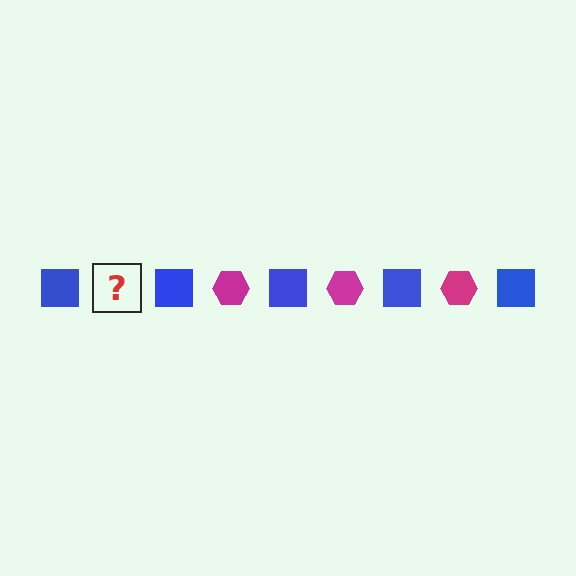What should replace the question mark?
The question mark should be replaced with a magenta hexagon.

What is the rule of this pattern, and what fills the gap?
The rule is that the pattern alternates between blue square and magenta hexagon. The gap should be filled with a magenta hexagon.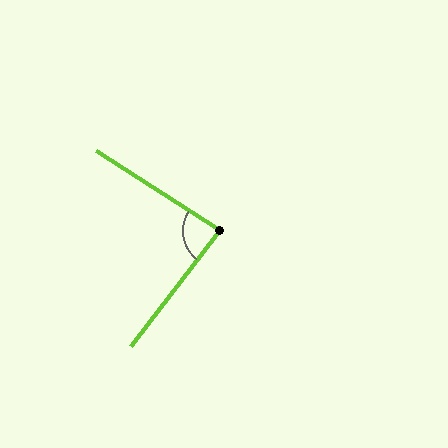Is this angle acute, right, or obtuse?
It is approximately a right angle.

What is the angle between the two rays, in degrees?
Approximately 85 degrees.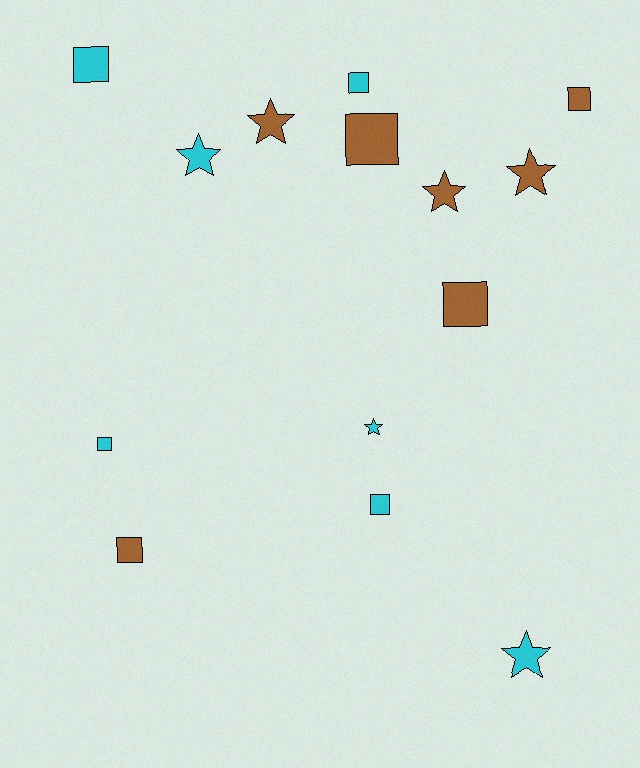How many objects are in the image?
There are 14 objects.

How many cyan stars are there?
There are 3 cyan stars.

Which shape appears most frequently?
Square, with 8 objects.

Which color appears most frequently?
Cyan, with 7 objects.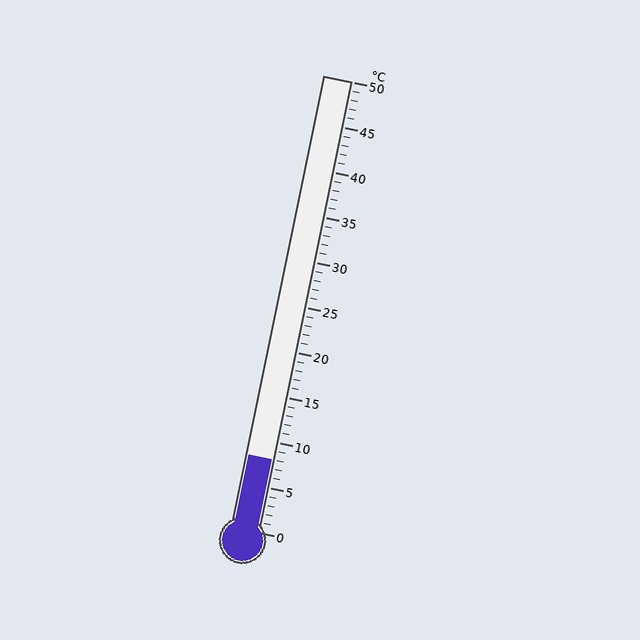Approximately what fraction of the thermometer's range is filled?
The thermometer is filled to approximately 15% of its range.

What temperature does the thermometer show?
The thermometer shows approximately 8°C.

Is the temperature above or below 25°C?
The temperature is below 25°C.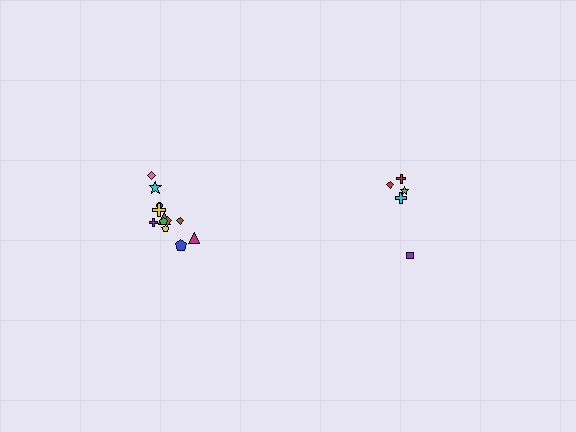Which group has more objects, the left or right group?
The left group.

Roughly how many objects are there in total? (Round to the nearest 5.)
Roughly 15 objects in total.